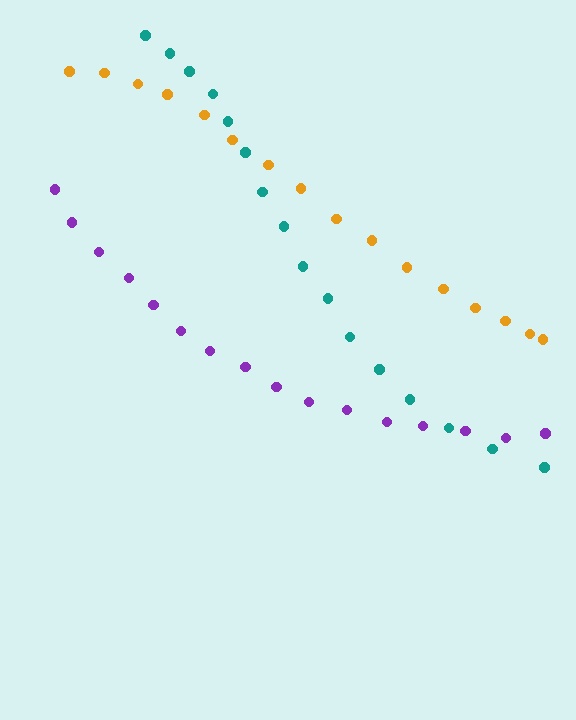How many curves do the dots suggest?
There are 3 distinct paths.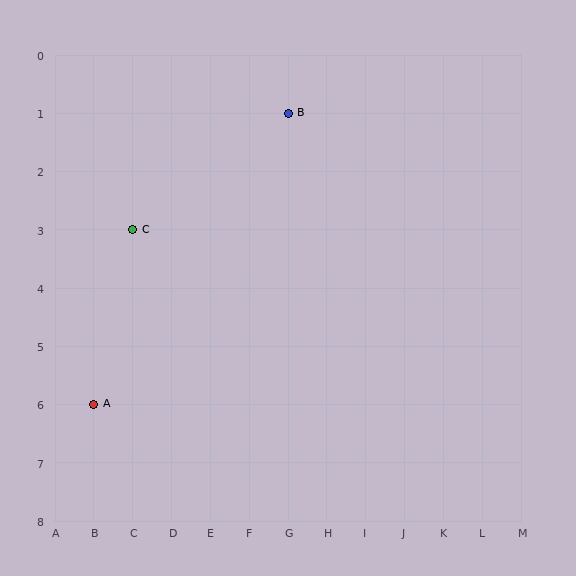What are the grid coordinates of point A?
Point A is at grid coordinates (B, 6).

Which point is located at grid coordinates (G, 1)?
Point B is at (G, 1).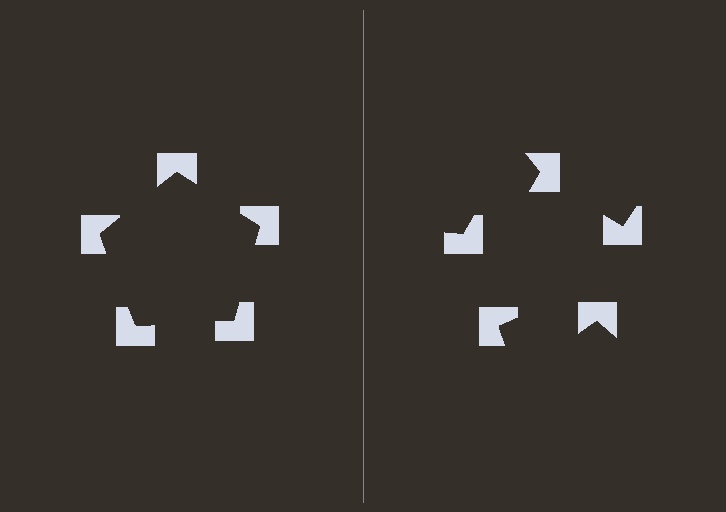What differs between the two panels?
The notched squares are positioned identically on both sides; only the wedge orientations differ. On the left they align to a pentagon; on the right they are misaligned.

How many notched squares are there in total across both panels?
10 — 5 on each side.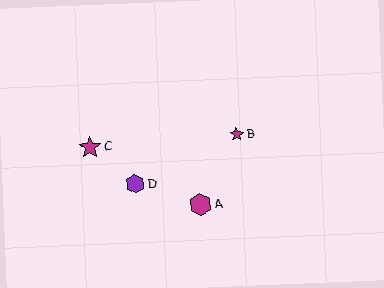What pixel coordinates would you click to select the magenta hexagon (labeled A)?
Click at (200, 204) to select the magenta hexagon A.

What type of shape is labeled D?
Shape D is a purple hexagon.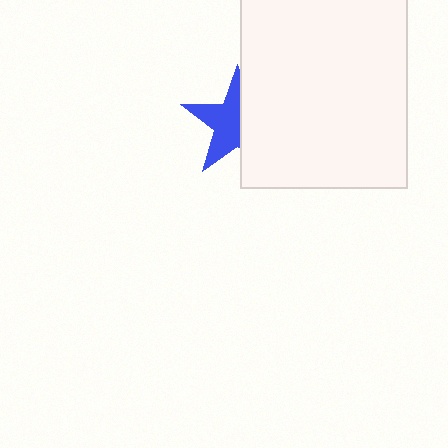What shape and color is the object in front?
The object in front is a white rectangle.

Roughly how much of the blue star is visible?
About half of it is visible (roughly 54%).